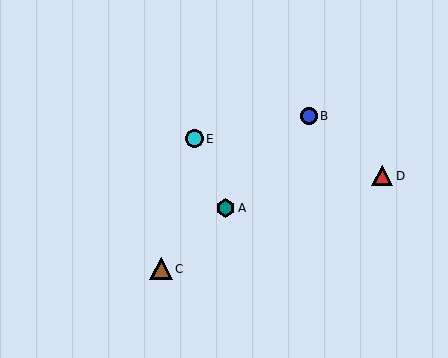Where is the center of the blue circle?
The center of the blue circle is at (309, 116).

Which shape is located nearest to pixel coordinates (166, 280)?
The brown triangle (labeled C) at (161, 269) is nearest to that location.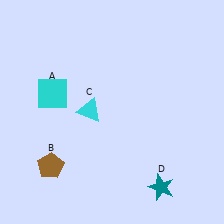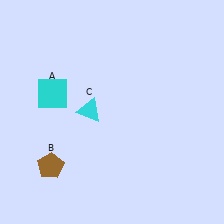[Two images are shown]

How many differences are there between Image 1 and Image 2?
There is 1 difference between the two images.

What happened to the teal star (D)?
The teal star (D) was removed in Image 2. It was in the bottom-right area of Image 1.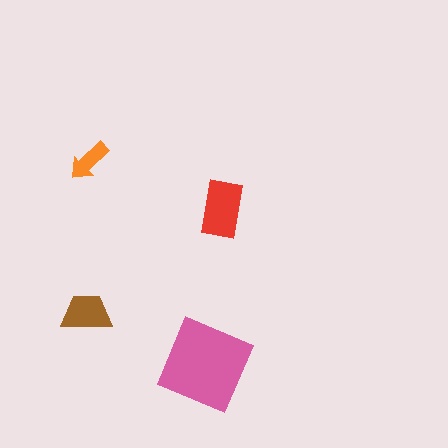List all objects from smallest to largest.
The orange arrow, the brown trapezoid, the red rectangle, the pink square.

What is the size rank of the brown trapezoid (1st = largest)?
3rd.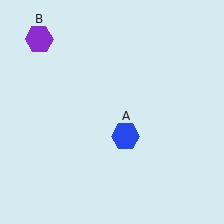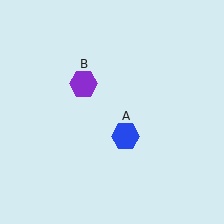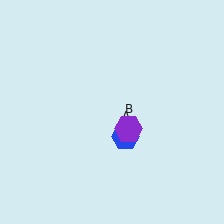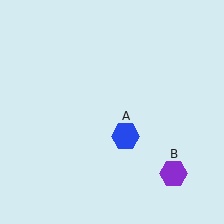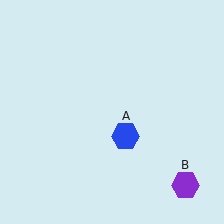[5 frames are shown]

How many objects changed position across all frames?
1 object changed position: purple hexagon (object B).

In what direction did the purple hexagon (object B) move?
The purple hexagon (object B) moved down and to the right.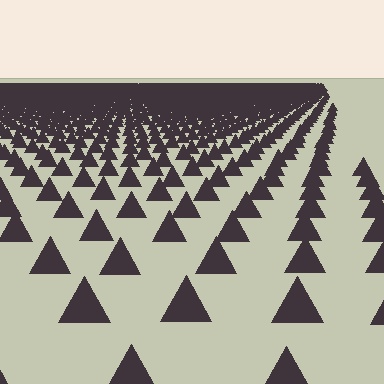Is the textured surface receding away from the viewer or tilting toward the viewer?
The surface is receding away from the viewer. Texture elements get smaller and denser toward the top.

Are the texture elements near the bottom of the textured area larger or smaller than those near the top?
Larger. Near the bottom, elements are closer to the viewer and appear at a bigger on-screen size.